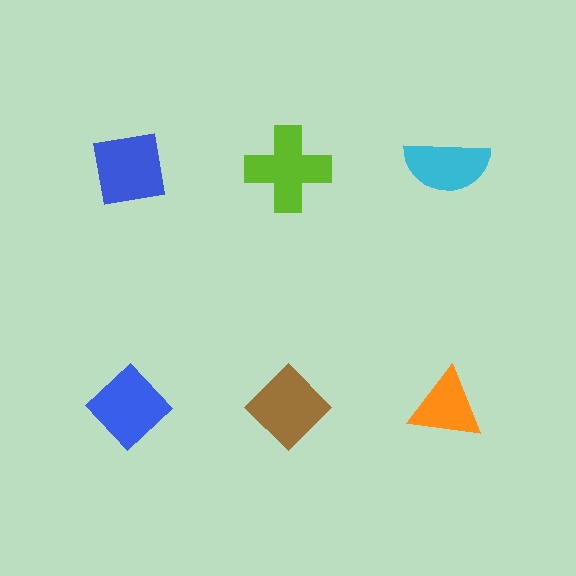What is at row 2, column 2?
A brown diamond.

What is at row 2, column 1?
A blue diamond.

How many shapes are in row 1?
3 shapes.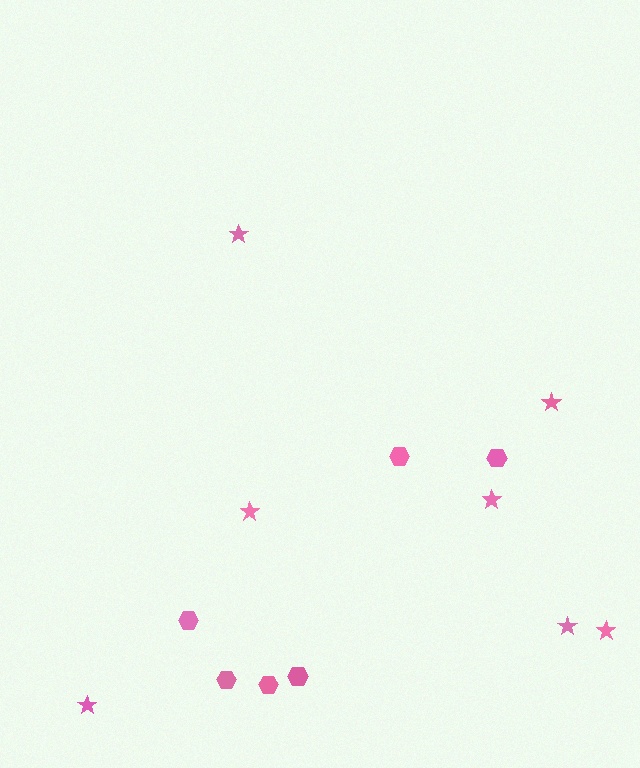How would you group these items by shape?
There are 2 groups: one group of hexagons (6) and one group of stars (7).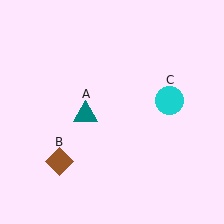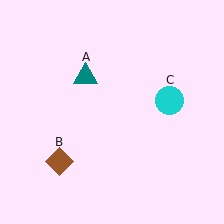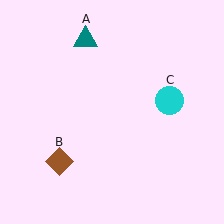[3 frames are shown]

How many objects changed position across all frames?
1 object changed position: teal triangle (object A).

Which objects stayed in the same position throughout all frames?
Brown diamond (object B) and cyan circle (object C) remained stationary.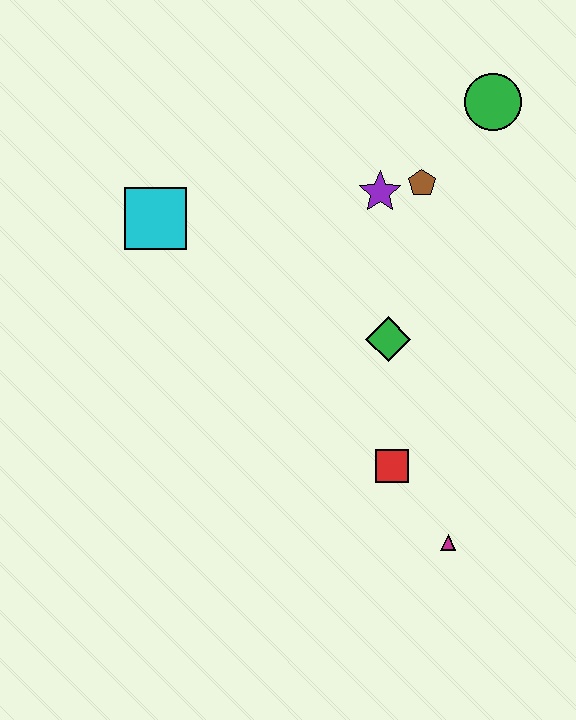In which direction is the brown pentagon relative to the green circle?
The brown pentagon is below the green circle.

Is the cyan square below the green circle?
Yes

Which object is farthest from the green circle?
The magenta triangle is farthest from the green circle.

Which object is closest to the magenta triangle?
The red square is closest to the magenta triangle.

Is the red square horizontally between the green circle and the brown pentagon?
No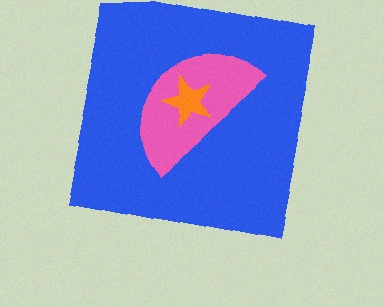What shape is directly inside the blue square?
The pink semicircle.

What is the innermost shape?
The orange star.